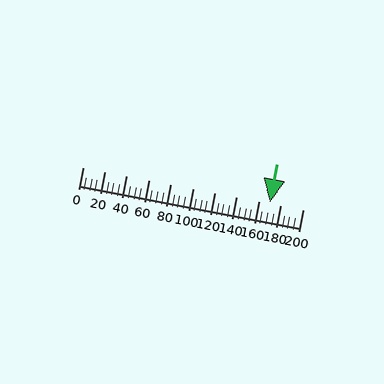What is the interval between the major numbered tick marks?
The major tick marks are spaced 20 units apart.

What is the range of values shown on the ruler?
The ruler shows values from 0 to 200.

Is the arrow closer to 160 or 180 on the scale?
The arrow is closer to 180.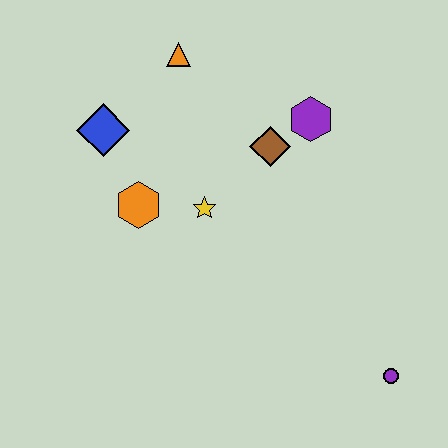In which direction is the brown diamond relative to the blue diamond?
The brown diamond is to the right of the blue diamond.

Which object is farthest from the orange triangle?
The purple circle is farthest from the orange triangle.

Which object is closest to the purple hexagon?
The brown diamond is closest to the purple hexagon.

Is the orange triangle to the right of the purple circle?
No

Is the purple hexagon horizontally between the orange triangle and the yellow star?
No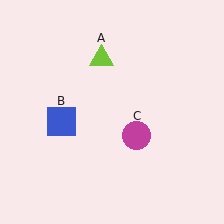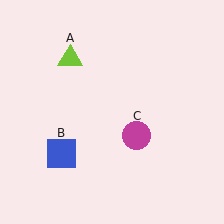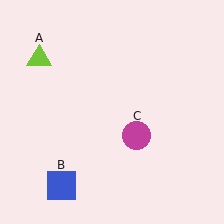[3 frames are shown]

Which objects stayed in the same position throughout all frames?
Magenta circle (object C) remained stationary.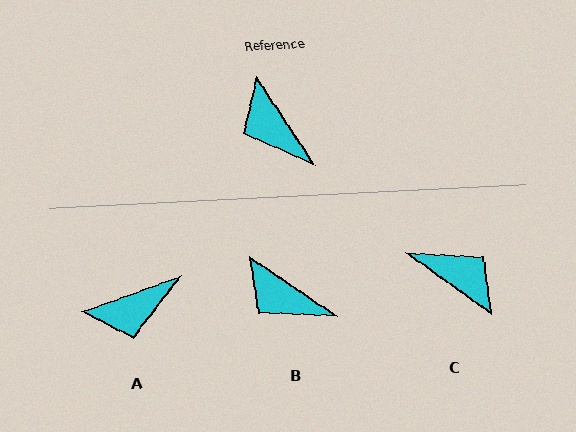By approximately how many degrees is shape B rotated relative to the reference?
Approximately 22 degrees counter-clockwise.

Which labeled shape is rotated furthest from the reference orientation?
C, about 159 degrees away.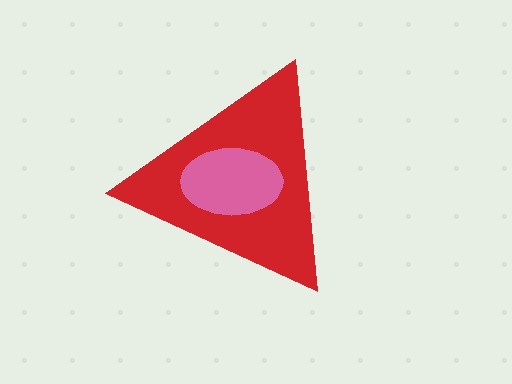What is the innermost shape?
The pink ellipse.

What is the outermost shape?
The red triangle.